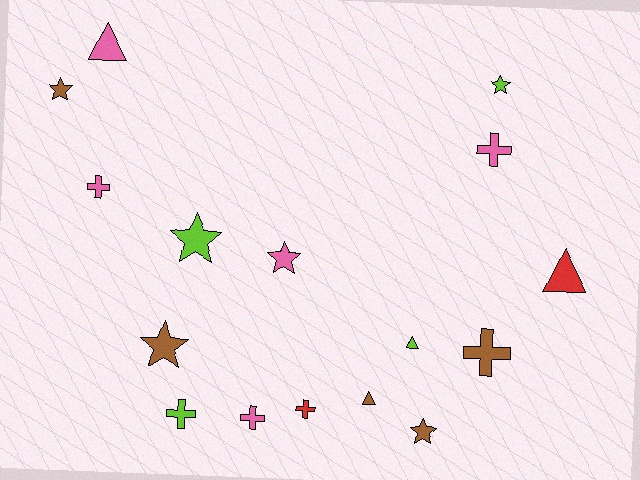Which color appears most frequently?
Pink, with 5 objects.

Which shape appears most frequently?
Star, with 6 objects.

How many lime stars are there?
There are 2 lime stars.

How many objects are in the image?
There are 16 objects.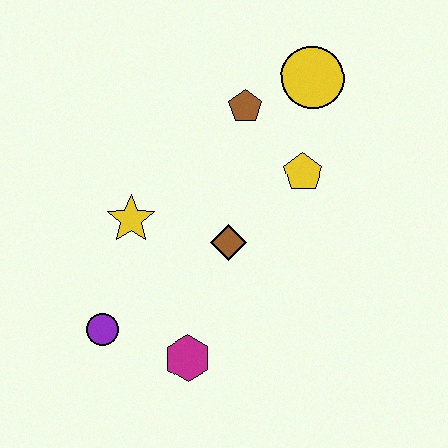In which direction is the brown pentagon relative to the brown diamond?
The brown pentagon is above the brown diamond.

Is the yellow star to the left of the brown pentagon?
Yes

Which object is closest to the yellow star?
The brown diamond is closest to the yellow star.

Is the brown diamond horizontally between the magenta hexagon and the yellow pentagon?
Yes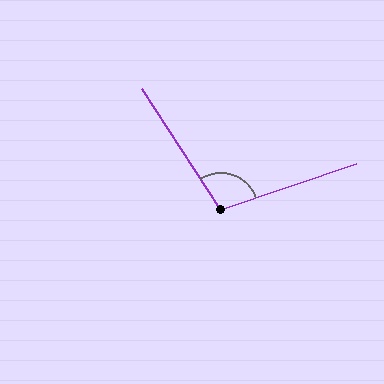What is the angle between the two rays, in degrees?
Approximately 104 degrees.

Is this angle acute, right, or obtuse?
It is obtuse.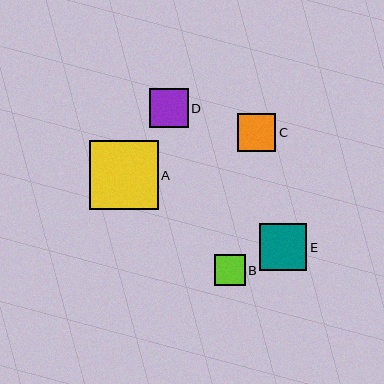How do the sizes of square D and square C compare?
Square D and square C are approximately the same size.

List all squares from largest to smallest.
From largest to smallest: A, E, D, C, B.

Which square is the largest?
Square A is the largest with a size of approximately 69 pixels.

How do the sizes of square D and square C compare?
Square D and square C are approximately the same size.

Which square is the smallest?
Square B is the smallest with a size of approximately 31 pixels.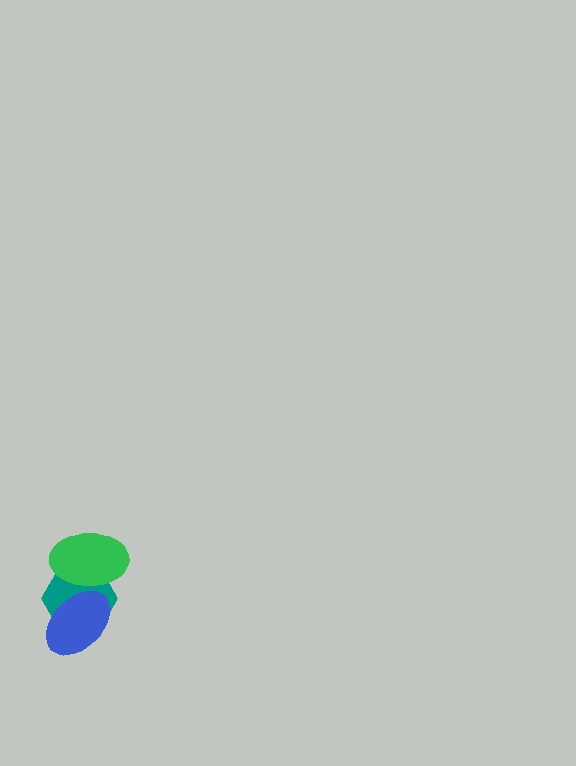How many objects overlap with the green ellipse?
2 objects overlap with the green ellipse.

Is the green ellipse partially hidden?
No, no other shape covers it.